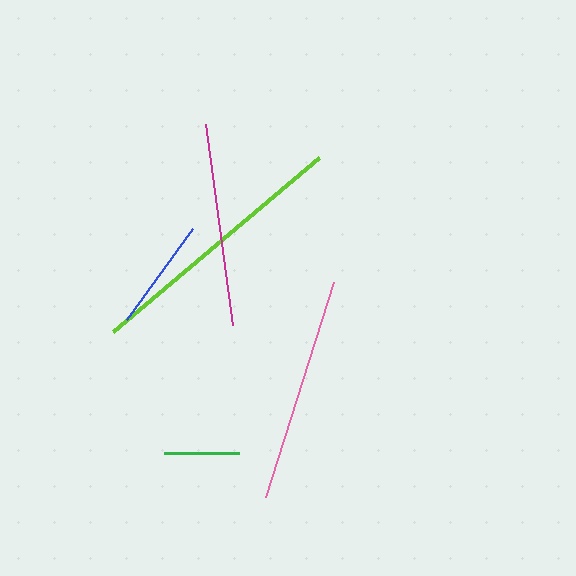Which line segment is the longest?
The lime line is the longest at approximately 269 pixels.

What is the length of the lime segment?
The lime segment is approximately 269 pixels long.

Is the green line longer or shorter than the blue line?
The blue line is longer than the green line.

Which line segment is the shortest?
The green line is the shortest at approximately 74 pixels.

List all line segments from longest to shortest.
From longest to shortest: lime, pink, magenta, blue, green.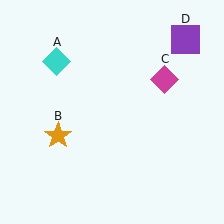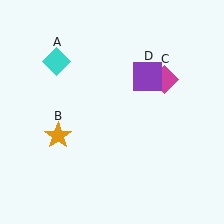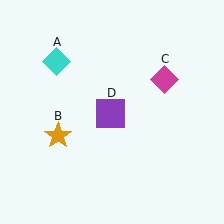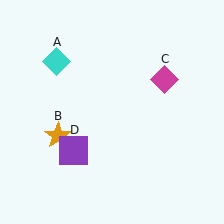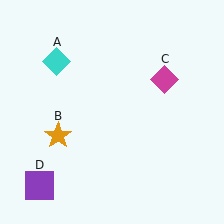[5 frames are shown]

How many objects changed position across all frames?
1 object changed position: purple square (object D).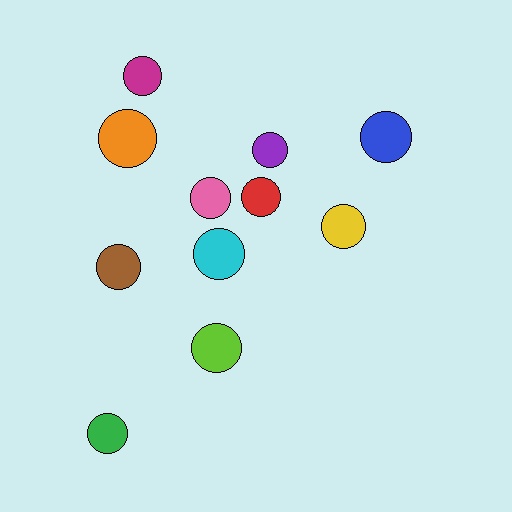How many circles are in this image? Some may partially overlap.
There are 11 circles.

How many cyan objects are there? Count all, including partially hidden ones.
There is 1 cyan object.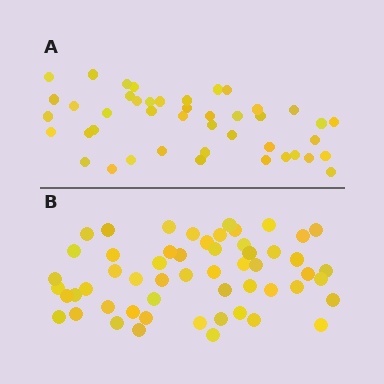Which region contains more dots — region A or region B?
Region B (the bottom region) has more dots.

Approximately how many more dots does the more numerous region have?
Region B has roughly 12 or so more dots than region A.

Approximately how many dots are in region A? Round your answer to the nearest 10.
About 40 dots. (The exact count is 44, which rounds to 40.)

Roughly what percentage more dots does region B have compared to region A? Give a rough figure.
About 25% more.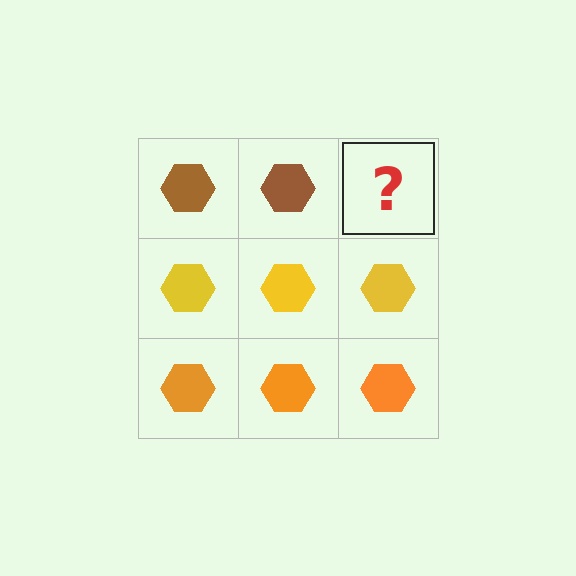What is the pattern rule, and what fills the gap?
The rule is that each row has a consistent color. The gap should be filled with a brown hexagon.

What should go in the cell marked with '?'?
The missing cell should contain a brown hexagon.